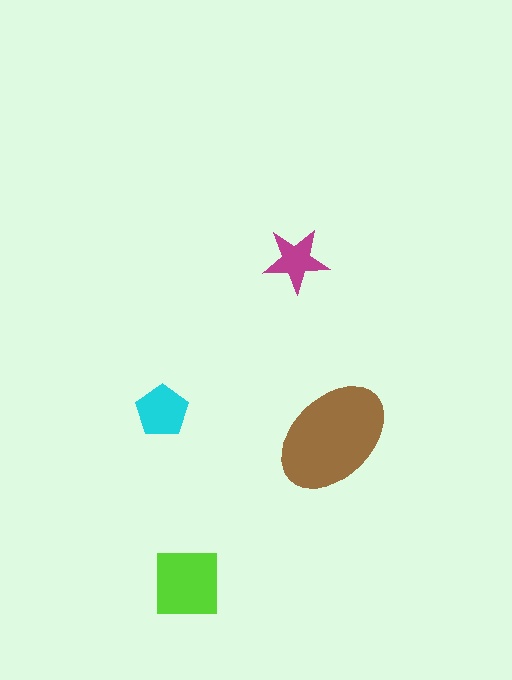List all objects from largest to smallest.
The brown ellipse, the lime square, the cyan pentagon, the magenta star.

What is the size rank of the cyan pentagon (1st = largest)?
3rd.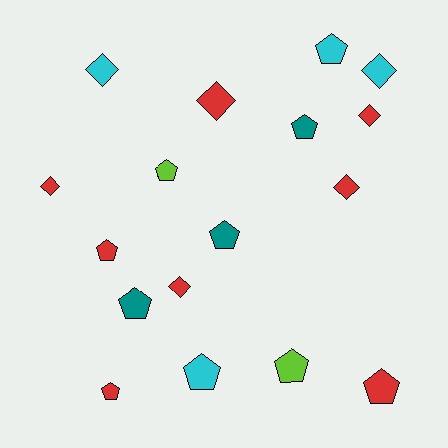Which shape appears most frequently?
Pentagon, with 10 objects.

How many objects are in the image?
There are 17 objects.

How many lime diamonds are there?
There are no lime diamonds.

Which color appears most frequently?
Red, with 8 objects.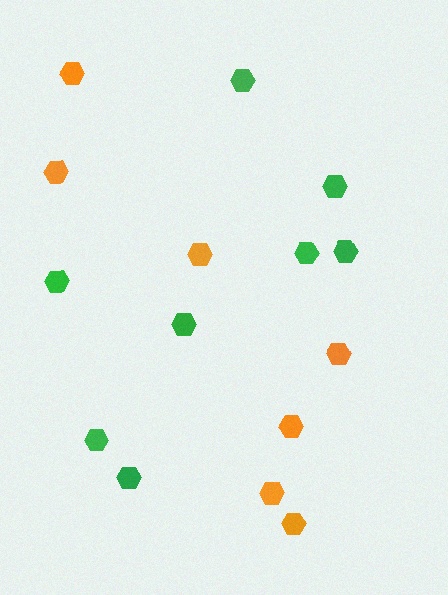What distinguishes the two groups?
There are 2 groups: one group of orange hexagons (7) and one group of green hexagons (8).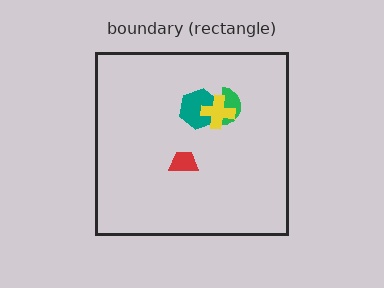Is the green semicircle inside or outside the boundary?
Inside.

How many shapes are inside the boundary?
4 inside, 0 outside.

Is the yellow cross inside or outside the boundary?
Inside.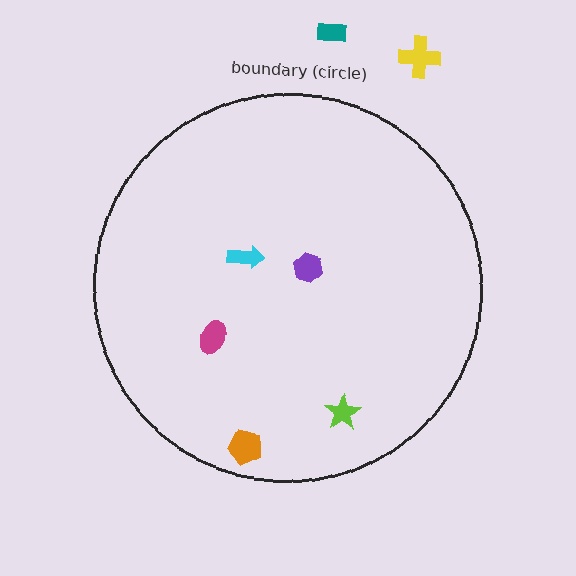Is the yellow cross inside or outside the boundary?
Outside.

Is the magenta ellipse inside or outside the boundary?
Inside.